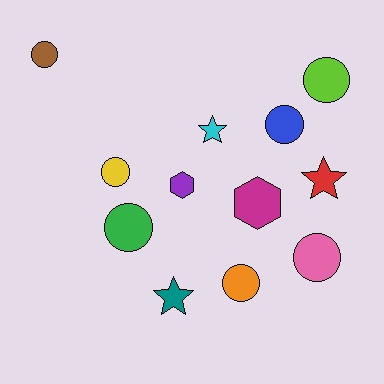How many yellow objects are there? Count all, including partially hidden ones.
There is 1 yellow object.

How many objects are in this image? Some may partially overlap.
There are 12 objects.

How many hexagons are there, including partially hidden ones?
There are 2 hexagons.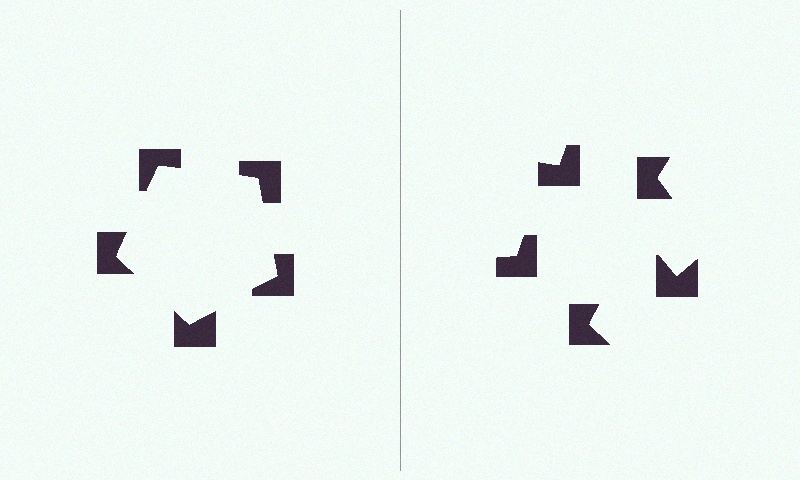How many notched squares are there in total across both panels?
10 — 5 on each side.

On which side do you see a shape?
An illusory pentagon appears on the left side. On the right side the wedge cuts are rotated, so no coherent shape forms.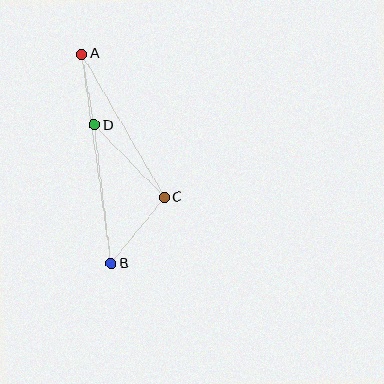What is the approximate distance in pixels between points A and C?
The distance between A and C is approximately 165 pixels.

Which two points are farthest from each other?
Points A and B are farthest from each other.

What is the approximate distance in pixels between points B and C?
The distance between B and C is approximately 85 pixels.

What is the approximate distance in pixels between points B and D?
The distance between B and D is approximately 139 pixels.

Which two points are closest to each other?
Points A and D are closest to each other.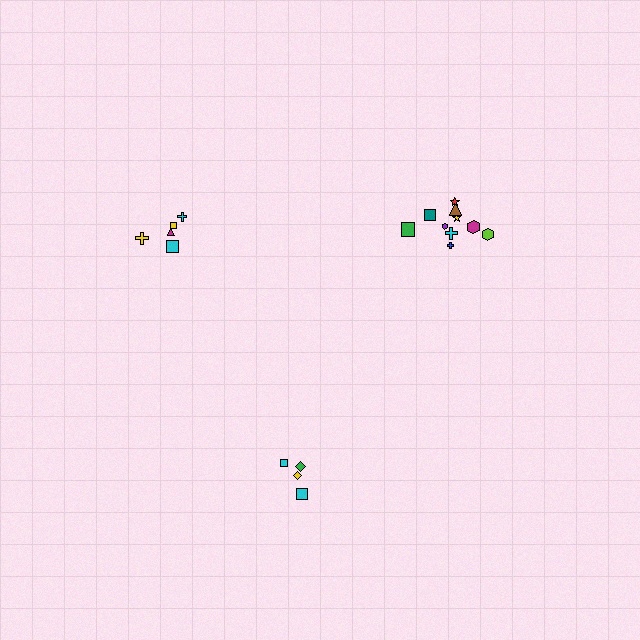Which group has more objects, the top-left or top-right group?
The top-right group.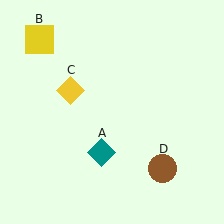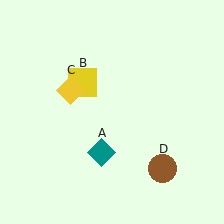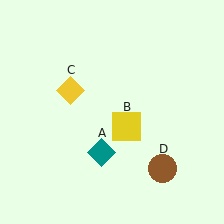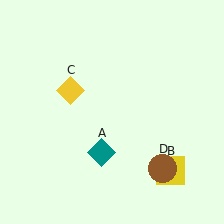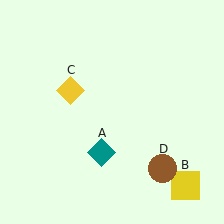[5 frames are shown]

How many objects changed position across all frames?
1 object changed position: yellow square (object B).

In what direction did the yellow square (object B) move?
The yellow square (object B) moved down and to the right.